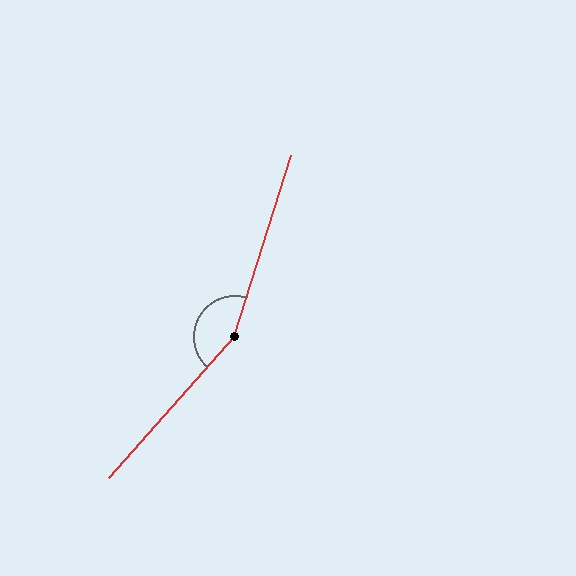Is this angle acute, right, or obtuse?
It is obtuse.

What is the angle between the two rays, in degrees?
Approximately 156 degrees.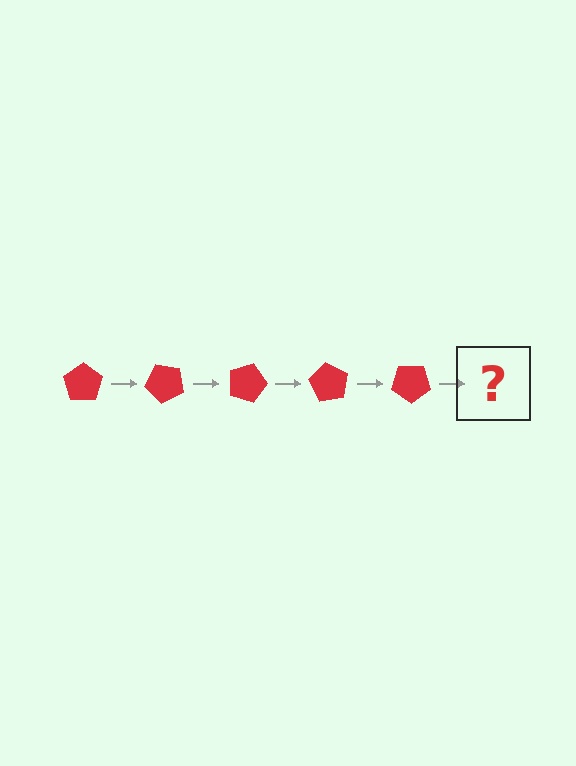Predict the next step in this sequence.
The next step is a red pentagon rotated 225 degrees.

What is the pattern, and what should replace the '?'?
The pattern is that the pentagon rotates 45 degrees each step. The '?' should be a red pentagon rotated 225 degrees.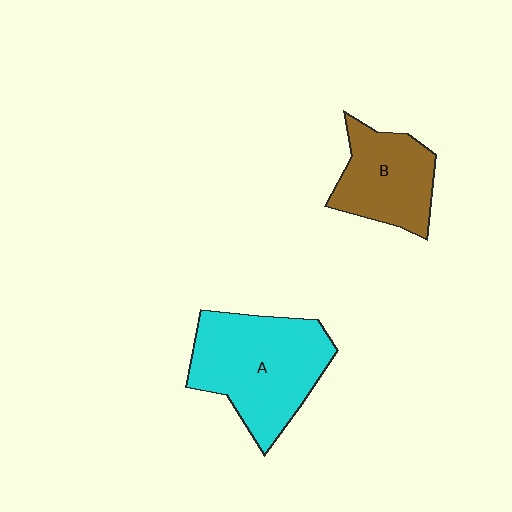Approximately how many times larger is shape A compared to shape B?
Approximately 1.5 times.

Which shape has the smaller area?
Shape B (brown).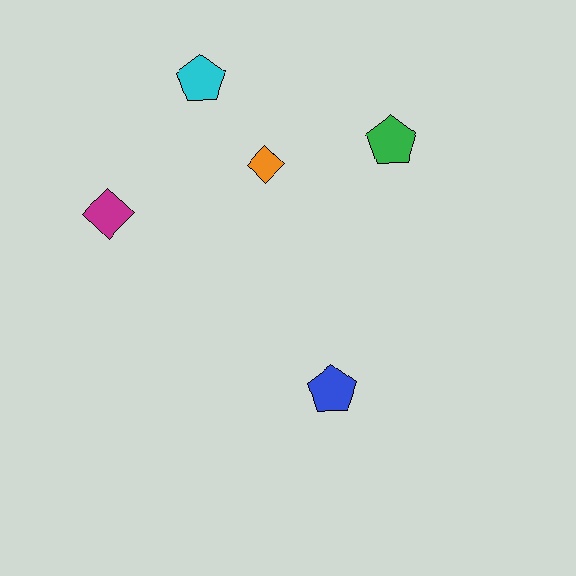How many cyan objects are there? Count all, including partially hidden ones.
There is 1 cyan object.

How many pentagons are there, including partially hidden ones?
There are 3 pentagons.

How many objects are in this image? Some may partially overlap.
There are 5 objects.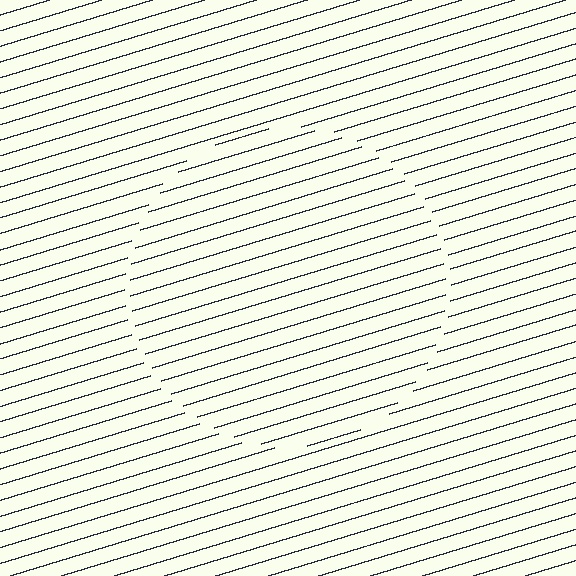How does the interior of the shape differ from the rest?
The interior of the shape contains the same grating, shifted by half a period — the contour is defined by the phase discontinuity where line-ends from the inner and outer gratings abut.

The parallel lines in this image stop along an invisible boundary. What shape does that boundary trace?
An illusory circle. The interior of the shape contains the same grating, shifted by half a period — the contour is defined by the phase discontinuity where line-ends from the inner and outer gratings abut.